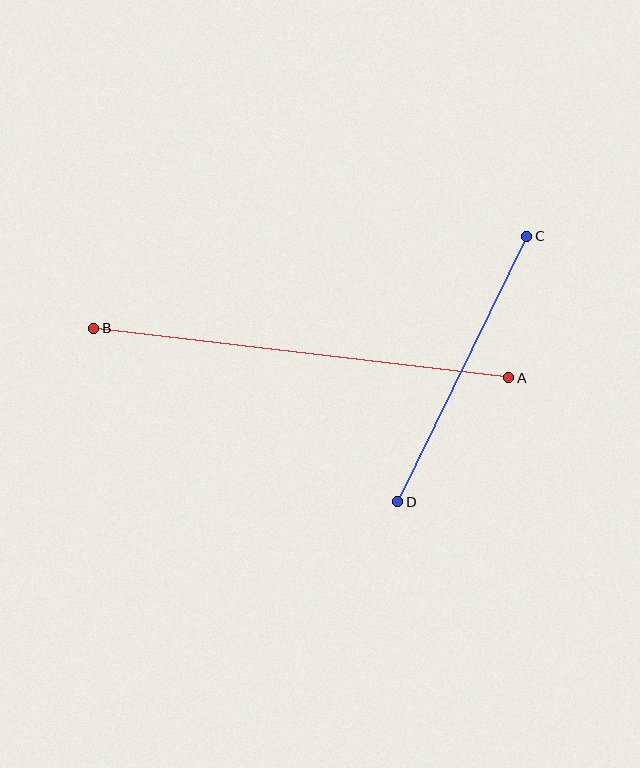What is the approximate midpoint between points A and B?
The midpoint is at approximately (301, 353) pixels.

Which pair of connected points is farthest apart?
Points A and B are farthest apart.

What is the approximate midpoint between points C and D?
The midpoint is at approximately (462, 369) pixels.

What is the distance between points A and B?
The distance is approximately 418 pixels.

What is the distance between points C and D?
The distance is approximately 295 pixels.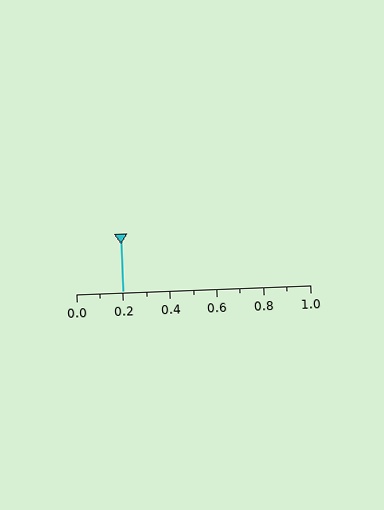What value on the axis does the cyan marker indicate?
The marker indicates approximately 0.2.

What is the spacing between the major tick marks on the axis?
The major ticks are spaced 0.2 apart.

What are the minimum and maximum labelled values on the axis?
The axis runs from 0.0 to 1.0.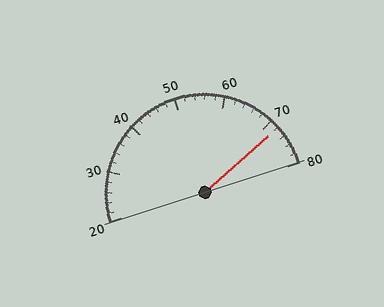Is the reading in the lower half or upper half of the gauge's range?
The reading is in the upper half of the range (20 to 80).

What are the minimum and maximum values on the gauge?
The gauge ranges from 20 to 80.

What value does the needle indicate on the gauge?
The needle indicates approximately 72.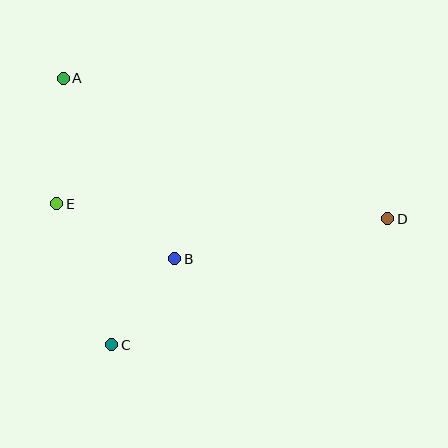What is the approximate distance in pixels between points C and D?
The distance between C and D is approximately 303 pixels.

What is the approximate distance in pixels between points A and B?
The distance between A and B is approximately 212 pixels.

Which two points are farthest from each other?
Points A and D are farthest from each other.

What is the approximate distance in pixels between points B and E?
The distance between B and E is approximately 130 pixels.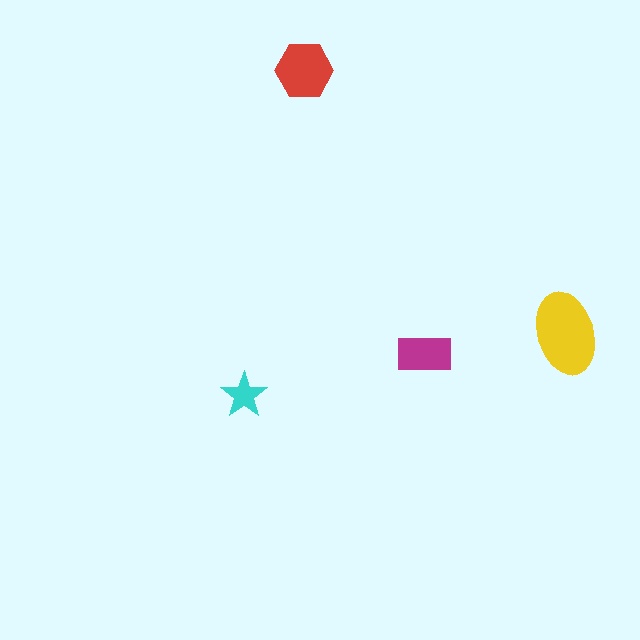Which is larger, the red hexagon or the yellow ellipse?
The yellow ellipse.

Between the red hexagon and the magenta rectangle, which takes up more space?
The red hexagon.